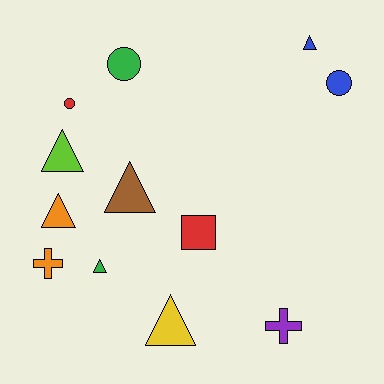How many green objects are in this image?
There are 2 green objects.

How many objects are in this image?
There are 12 objects.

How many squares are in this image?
There is 1 square.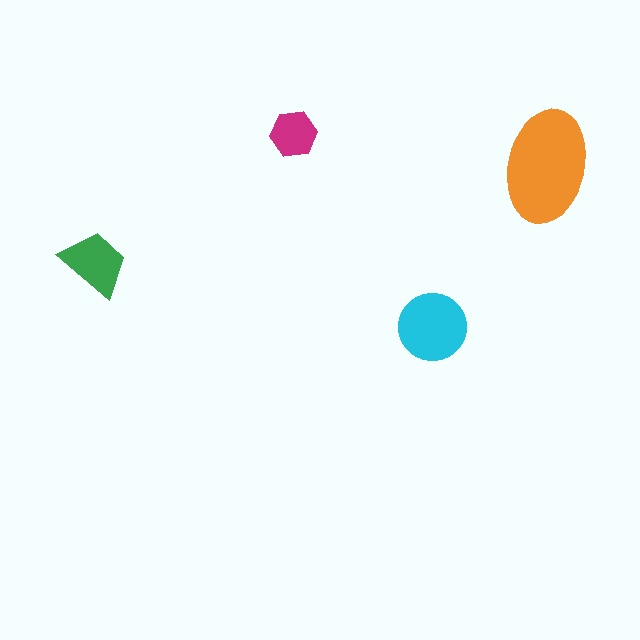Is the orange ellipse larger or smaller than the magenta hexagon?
Larger.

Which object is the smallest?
The magenta hexagon.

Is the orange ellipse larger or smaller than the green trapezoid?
Larger.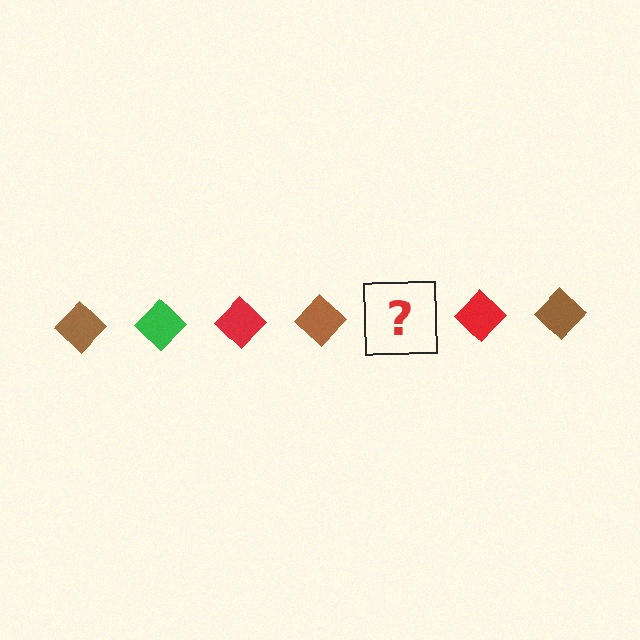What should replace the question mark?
The question mark should be replaced with a green diamond.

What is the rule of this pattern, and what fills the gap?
The rule is that the pattern cycles through brown, green, red diamonds. The gap should be filled with a green diamond.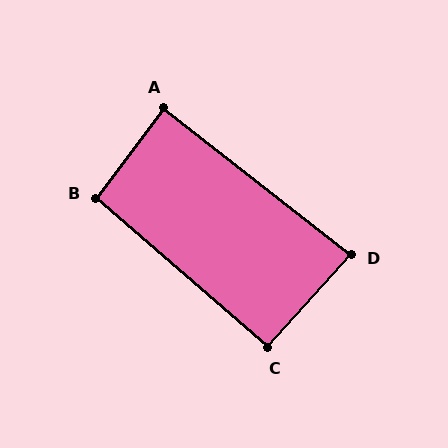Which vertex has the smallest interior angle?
D, at approximately 86 degrees.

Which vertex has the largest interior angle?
B, at approximately 94 degrees.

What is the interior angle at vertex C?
Approximately 91 degrees (approximately right).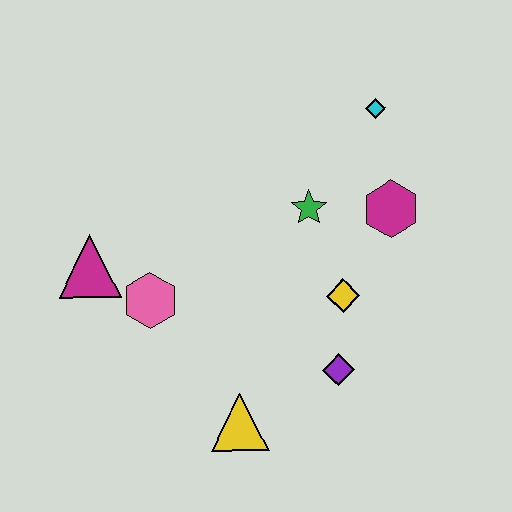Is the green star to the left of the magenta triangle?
No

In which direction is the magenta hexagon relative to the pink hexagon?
The magenta hexagon is to the right of the pink hexagon.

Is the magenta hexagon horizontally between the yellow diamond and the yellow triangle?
No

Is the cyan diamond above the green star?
Yes